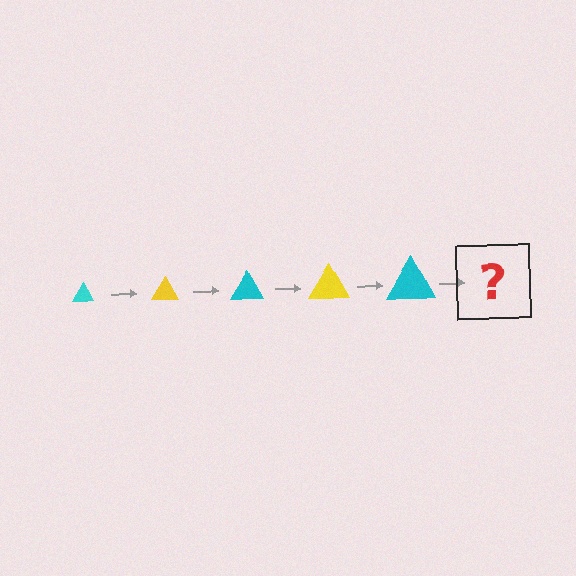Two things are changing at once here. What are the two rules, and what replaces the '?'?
The two rules are that the triangle grows larger each step and the color cycles through cyan and yellow. The '?' should be a yellow triangle, larger than the previous one.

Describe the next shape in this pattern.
It should be a yellow triangle, larger than the previous one.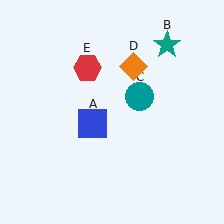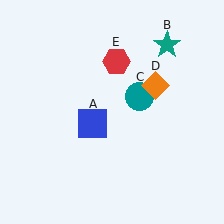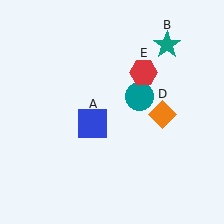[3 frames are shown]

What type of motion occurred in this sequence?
The orange diamond (object D), red hexagon (object E) rotated clockwise around the center of the scene.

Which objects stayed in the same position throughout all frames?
Blue square (object A) and teal star (object B) and teal circle (object C) remained stationary.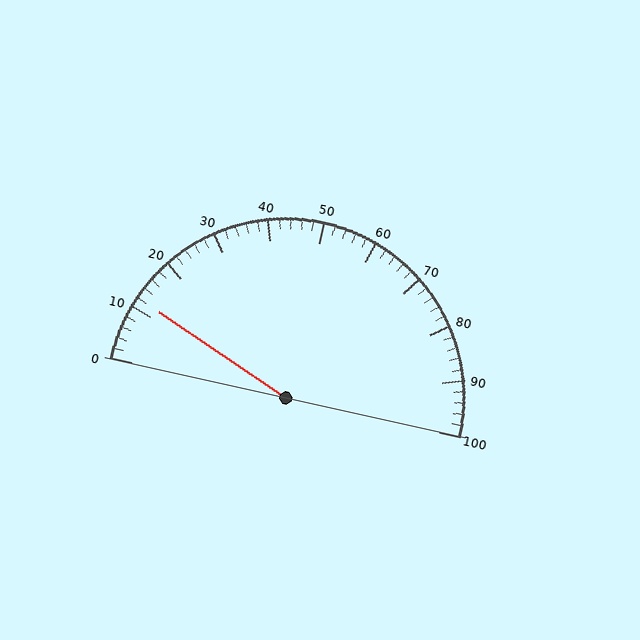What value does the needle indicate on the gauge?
The needle indicates approximately 12.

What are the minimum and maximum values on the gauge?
The gauge ranges from 0 to 100.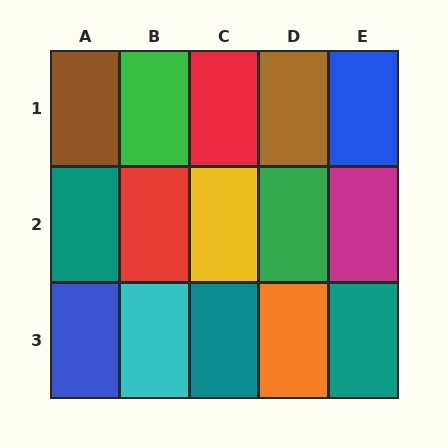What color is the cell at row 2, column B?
Red.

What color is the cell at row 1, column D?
Brown.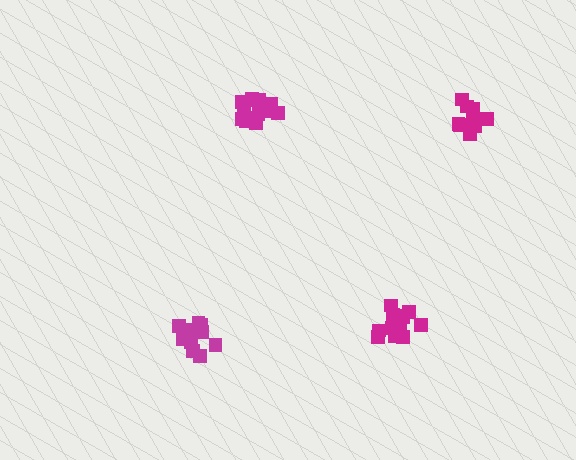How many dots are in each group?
Group 1: 15 dots, Group 2: 10 dots, Group 3: 14 dots, Group 4: 13 dots (52 total).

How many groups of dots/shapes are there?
There are 4 groups.